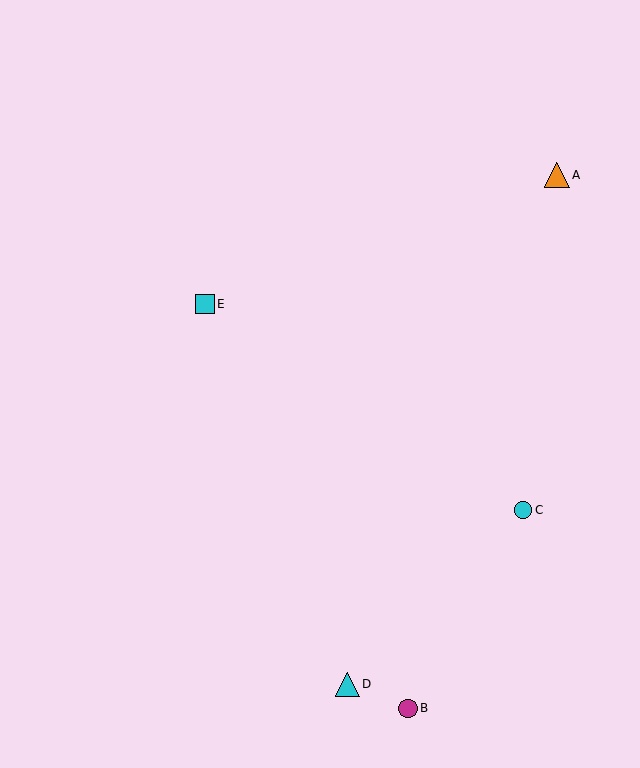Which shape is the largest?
The orange triangle (labeled A) is the largest.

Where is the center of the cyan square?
The center of the cyan square is at (205, 304).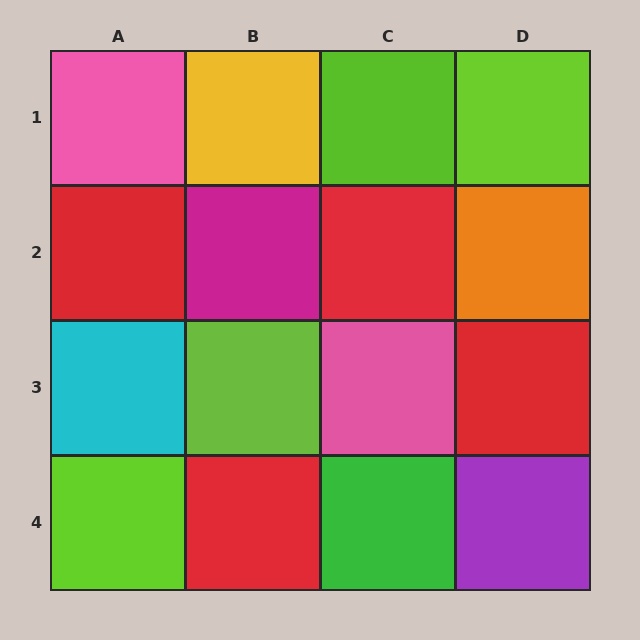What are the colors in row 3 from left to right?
Cyan, lime, pink, red.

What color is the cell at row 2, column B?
Magenta.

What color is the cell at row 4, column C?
Green.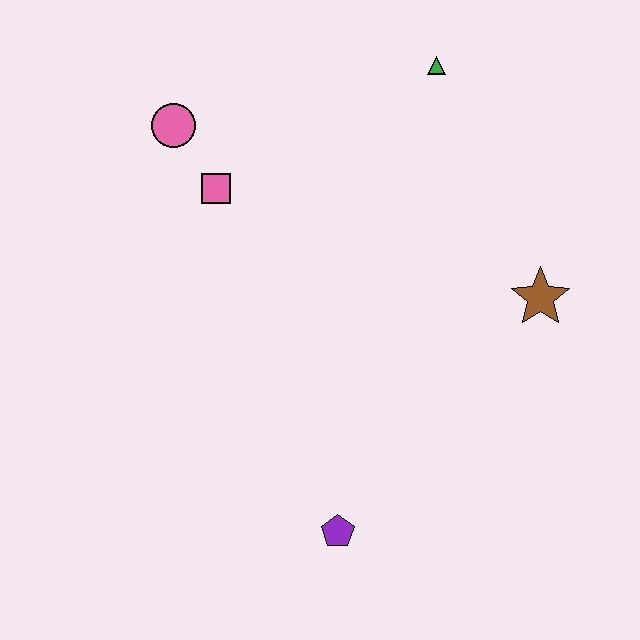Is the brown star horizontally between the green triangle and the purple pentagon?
No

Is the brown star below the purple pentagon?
No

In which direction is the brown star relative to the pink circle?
The brown star is to the right of the pink circle.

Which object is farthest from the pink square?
The purple pentagon is farthest from the pink square.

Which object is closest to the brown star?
The green triangle is closest to the brown star.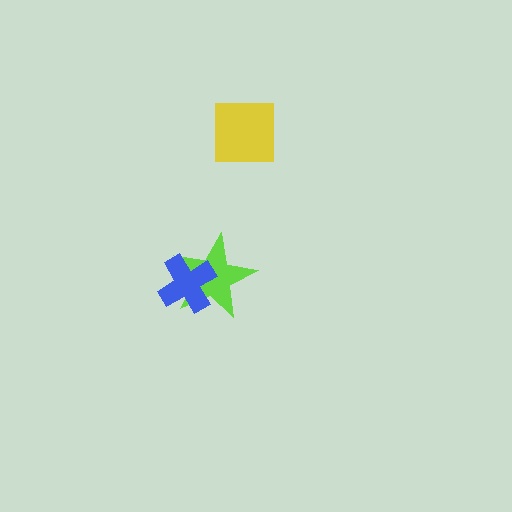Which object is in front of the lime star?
The blue cross is in front of the lime star.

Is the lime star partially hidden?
Yes, it is partially covered by another shape.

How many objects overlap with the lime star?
1 object overlaps with the lime star.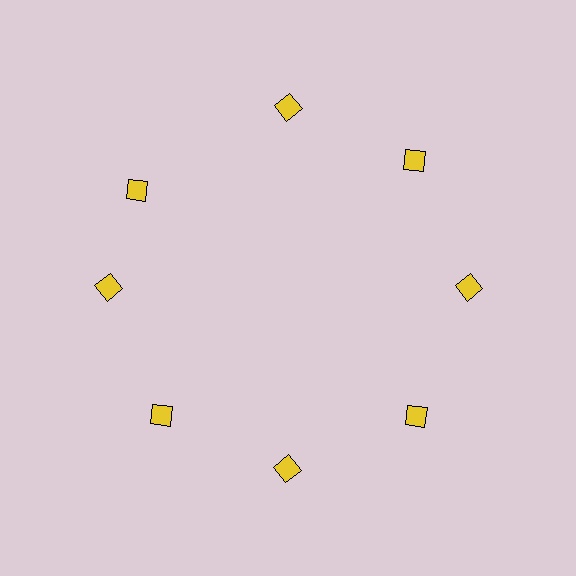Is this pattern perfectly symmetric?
No. The 8 yellow diamonds are arranged in a ring, but one element near the 10 o'clock position is rotated out of alignment along the ring, breaking the 8-fold rotational symmetry.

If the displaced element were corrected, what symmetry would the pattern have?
It would have 8-fold rotational symmetry — the pattern would map onto itself every 45 degrees.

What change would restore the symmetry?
The symmetry would be restored by rotating it back into even spacing with its neighbors so that all 8 diamonds sit at equal angles and equal distance from the center.